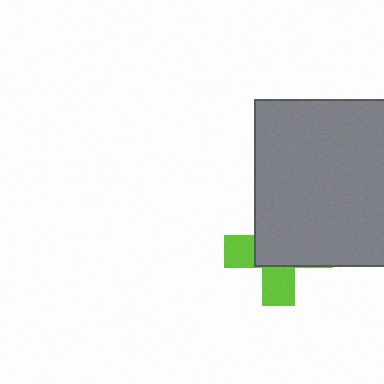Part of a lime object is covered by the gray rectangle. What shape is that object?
It is a cross.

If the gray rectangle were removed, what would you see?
You would see the complete lime cross.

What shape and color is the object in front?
The object in front is a gray rectangle.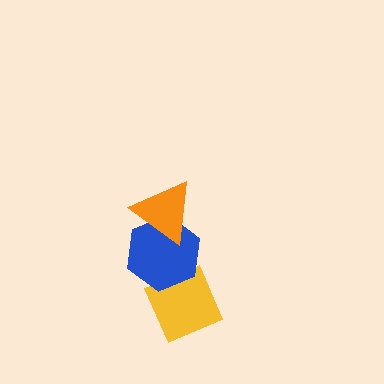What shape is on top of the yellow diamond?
The blue hexagon is on top of the yellow diamond.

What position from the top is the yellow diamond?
The yellow diamond is 3rd from the top.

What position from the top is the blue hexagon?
The blue hexagon is 2nd from the top.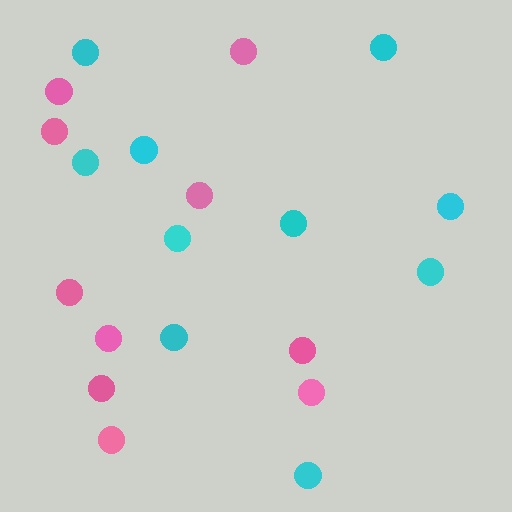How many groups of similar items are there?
There are 2 groups: one group of cyan circles (10) and one group of pink circles (10).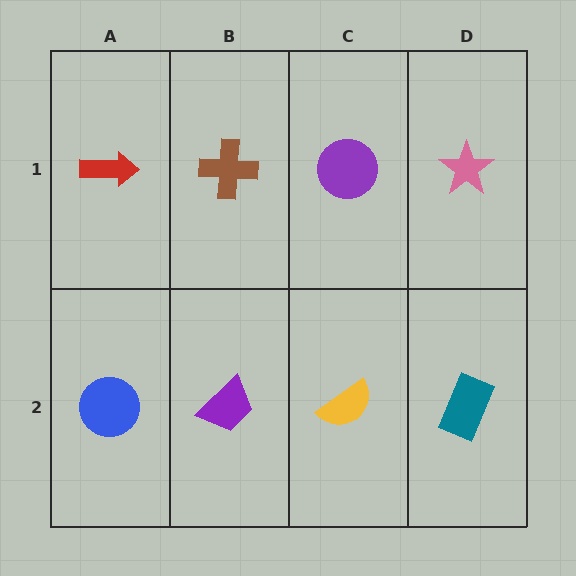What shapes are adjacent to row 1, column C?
A yellow semicircle (row 2, column C), a brown cross (row 1, column B), a pink star (row 1, column D).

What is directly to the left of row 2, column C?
A purple trapezoid.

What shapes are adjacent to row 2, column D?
A pink star (row 1, column D), a yellow semicircle (row 2, column C).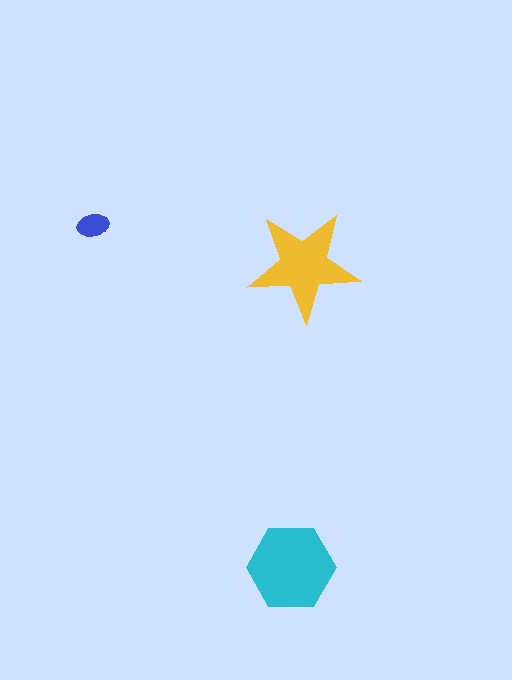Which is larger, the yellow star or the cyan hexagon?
The cyan hexagon.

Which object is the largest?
The cyan hexagon.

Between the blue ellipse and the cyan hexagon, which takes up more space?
The cyan hexagon.